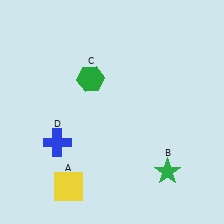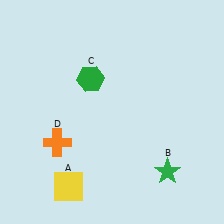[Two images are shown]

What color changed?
The cross (D) changed from blue in Image 1 to orange in Image 2.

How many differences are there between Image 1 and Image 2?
There is 1 difference between the two images.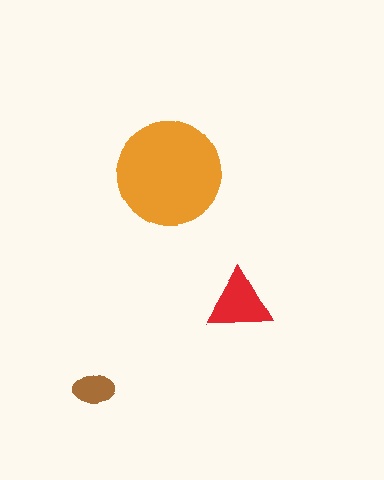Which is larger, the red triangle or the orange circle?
The orange circle.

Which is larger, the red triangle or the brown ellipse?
The red triangle.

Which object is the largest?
The orange circle.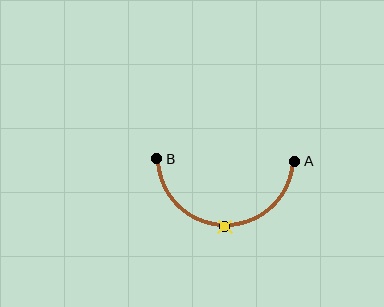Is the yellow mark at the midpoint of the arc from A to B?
Yes. The yellow mark lies on the arc at equal arc-length from both A and B — it is the arc midpoint.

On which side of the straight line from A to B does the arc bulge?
The arc bulges below the straight line connecting A and B.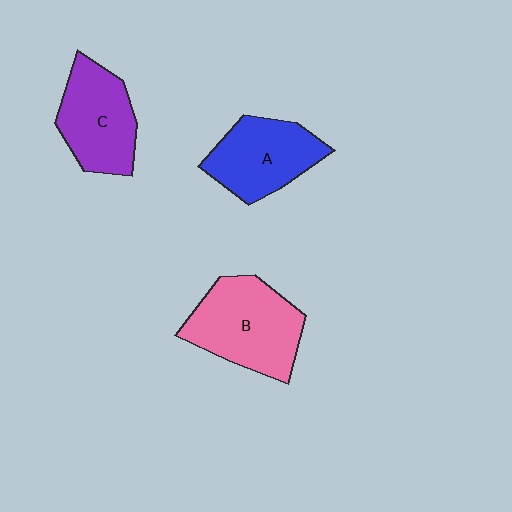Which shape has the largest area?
Shape B (pink).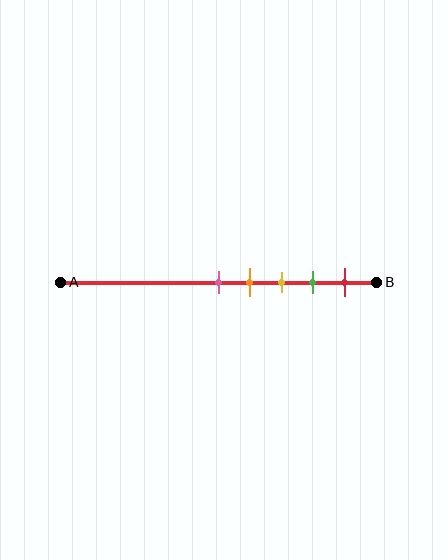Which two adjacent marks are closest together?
The pink and orange marks are the closest adjacent pair.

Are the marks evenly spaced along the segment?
Yes, the marks are approximately evenly spaced.